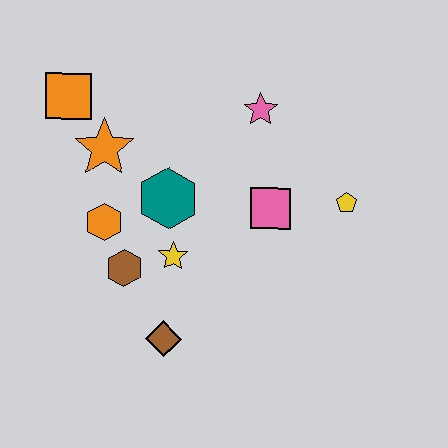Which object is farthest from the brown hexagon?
The yellow pentagon is farthest from the brown hexagon.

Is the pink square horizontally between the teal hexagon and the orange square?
No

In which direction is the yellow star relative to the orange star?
The yellow star is below the orange star.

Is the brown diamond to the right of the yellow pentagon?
No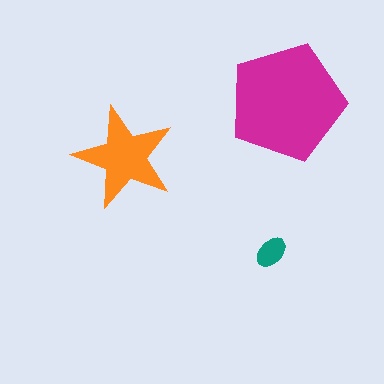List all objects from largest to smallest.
The magenta pentagon, the orange star, the teal ellipse.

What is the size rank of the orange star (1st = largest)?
2nd.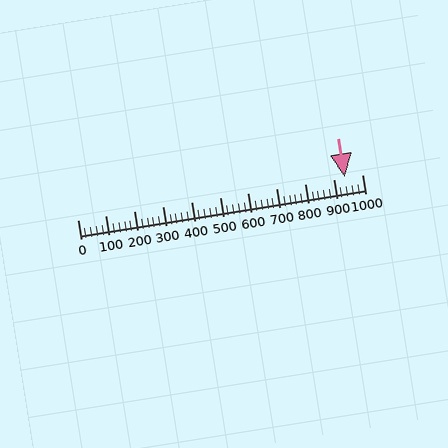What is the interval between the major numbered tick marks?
The major tick marks are spaced 100 units apart.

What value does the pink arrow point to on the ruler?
The pink arrow points to approximately 938.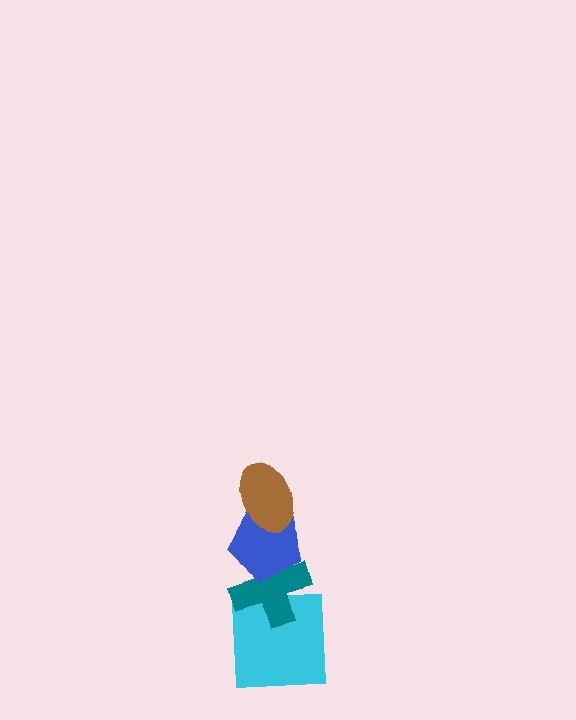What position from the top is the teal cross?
The teal cross is 3rd from the top.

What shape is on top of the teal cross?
The blue pentagon is on top of the teal cross.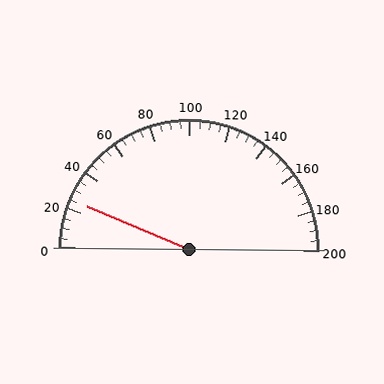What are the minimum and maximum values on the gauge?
The gauge ranges from 0 to 200.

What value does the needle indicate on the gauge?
The needle indicates approximately 25.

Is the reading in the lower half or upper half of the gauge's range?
The reading is in the lower half of the range (0 to 200).